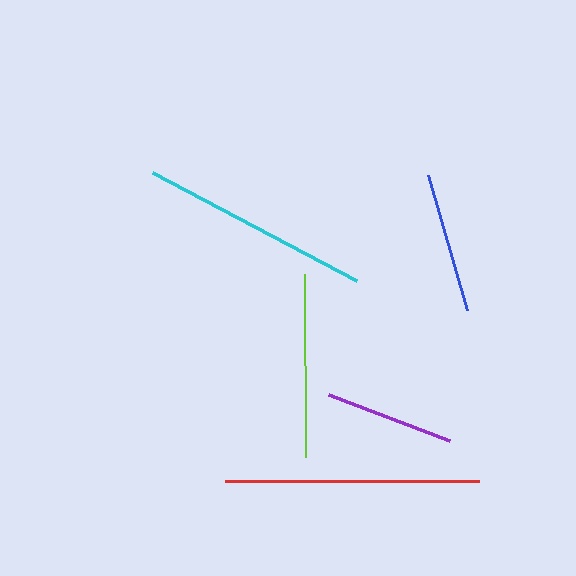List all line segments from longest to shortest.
From longest to shortest: red, cyan, lime, blue, purple.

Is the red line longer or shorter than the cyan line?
The red line is longer than the cyan line.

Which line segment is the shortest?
The purple line is the shortest at approximately 129 pixels.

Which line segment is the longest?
The red line is the longest at approximately 254 pixels.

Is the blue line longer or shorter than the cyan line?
The cyan line is longer than the blue line.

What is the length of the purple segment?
The purple segment is approximately 129 pixels long.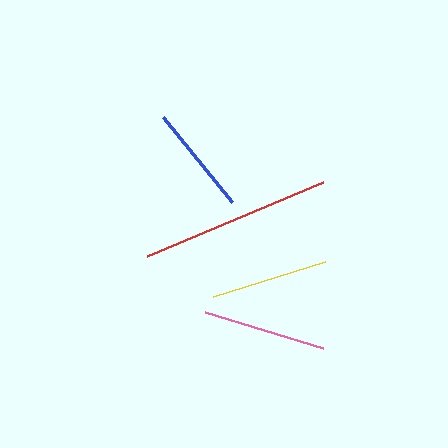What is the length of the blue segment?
The blue segment is approximately 110 pixels long.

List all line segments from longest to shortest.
From longest to shortest: red, pink, yellow, blue.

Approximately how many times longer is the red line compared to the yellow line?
The red line is approximately 1.6 times the length of the yellow line.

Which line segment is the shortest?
The blue line is the shortest at approximately 110 pixels.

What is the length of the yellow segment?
The yellow segment is approximately 118 pixels long.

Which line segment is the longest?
The red line is the longest at approximately 191 pixels.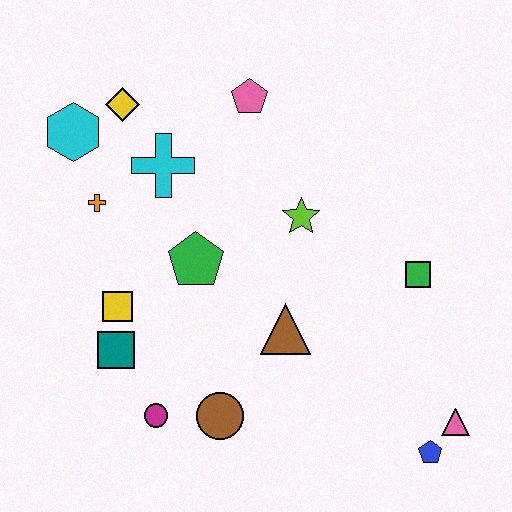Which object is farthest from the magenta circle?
The pink pentagon is farthest from the magenta circle.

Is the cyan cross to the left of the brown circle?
Yes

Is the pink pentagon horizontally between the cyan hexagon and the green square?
Yes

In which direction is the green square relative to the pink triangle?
The green square is above the pink triangle.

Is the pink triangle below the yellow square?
Yes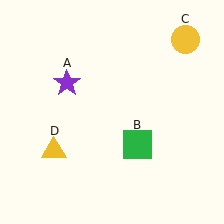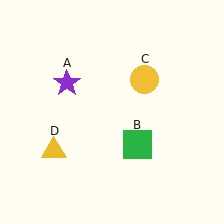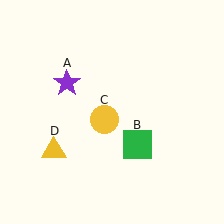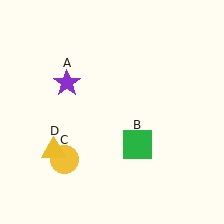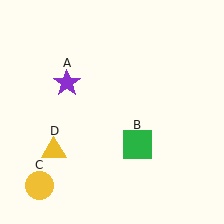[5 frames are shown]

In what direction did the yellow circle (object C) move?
The yellow circle (object C) moved down and to the left.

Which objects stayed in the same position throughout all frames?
Purple star (object A) and green square (object B) and yellow triangle (object D) remained stationary.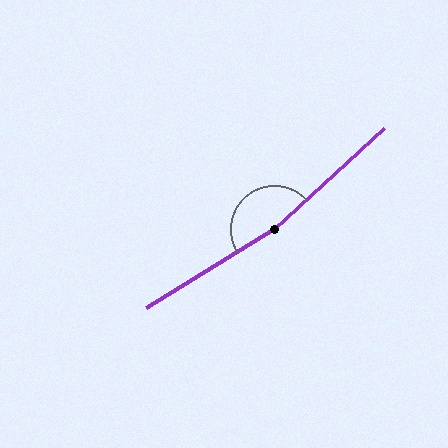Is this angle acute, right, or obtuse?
It is obtuse.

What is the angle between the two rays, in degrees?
Approximately 169 degrees.